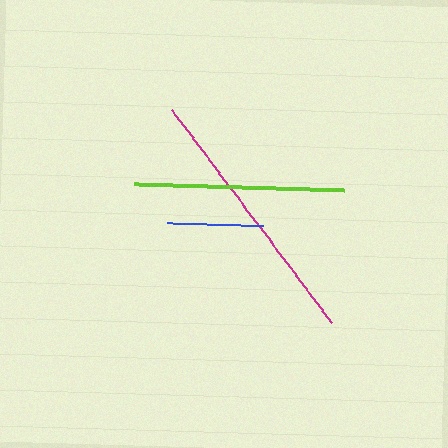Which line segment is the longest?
The magenta line is the longest at approximately 266 pixels.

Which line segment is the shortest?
The blue line is the shortest at approximately 96 pixels.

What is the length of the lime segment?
The lime segment is approximately 210 pixels long.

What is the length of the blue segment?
The blue segment is approximately 96 pixels long.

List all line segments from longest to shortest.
From longest to shortest: magenta, lime, blue.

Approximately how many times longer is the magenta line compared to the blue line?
The magenta line is approximately 2.8 times the length of the blue line.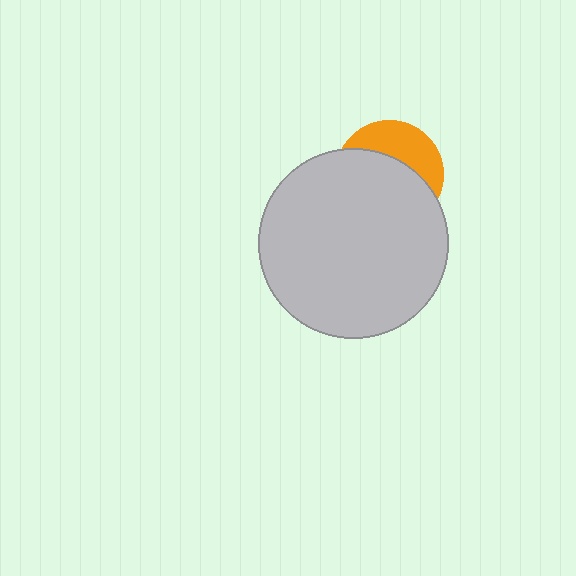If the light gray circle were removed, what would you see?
You would see the complete orange circle.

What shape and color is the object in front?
The object in front is a light gray circle.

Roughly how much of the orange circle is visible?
A small part of it is visible (roughly 36%).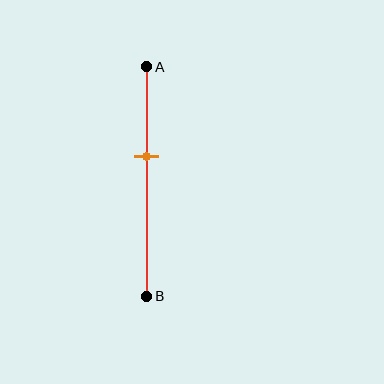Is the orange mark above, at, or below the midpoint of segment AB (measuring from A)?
The orange mark is above the midpoint of segment AB.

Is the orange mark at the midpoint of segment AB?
No, the mark is at about 40% from A, not at the 50% midpoint.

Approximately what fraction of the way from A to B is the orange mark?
The orange mark is approximately 40% of the way from A to B.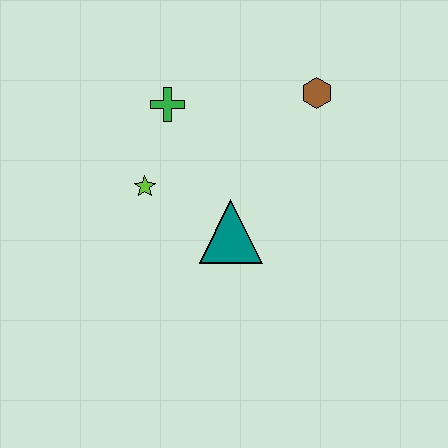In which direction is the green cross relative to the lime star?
The green cross is above the lime star.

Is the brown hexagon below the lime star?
No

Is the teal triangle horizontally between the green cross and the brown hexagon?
Yes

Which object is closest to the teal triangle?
The lime star is closest to the teal triangle.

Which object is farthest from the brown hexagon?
The lime star is farthest from the brown hexagon.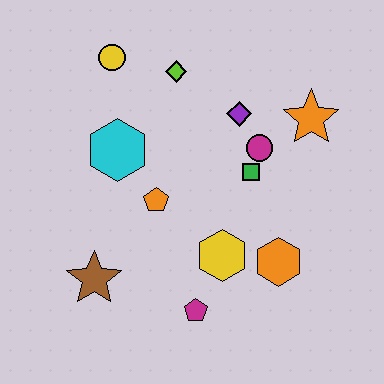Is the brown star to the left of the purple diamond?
Yes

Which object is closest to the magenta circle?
The green square is closest to the magenta circle.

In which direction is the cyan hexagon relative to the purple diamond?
The cyan hexagon is to the left of the purple diamond.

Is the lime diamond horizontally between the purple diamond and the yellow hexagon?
No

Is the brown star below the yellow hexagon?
Yes